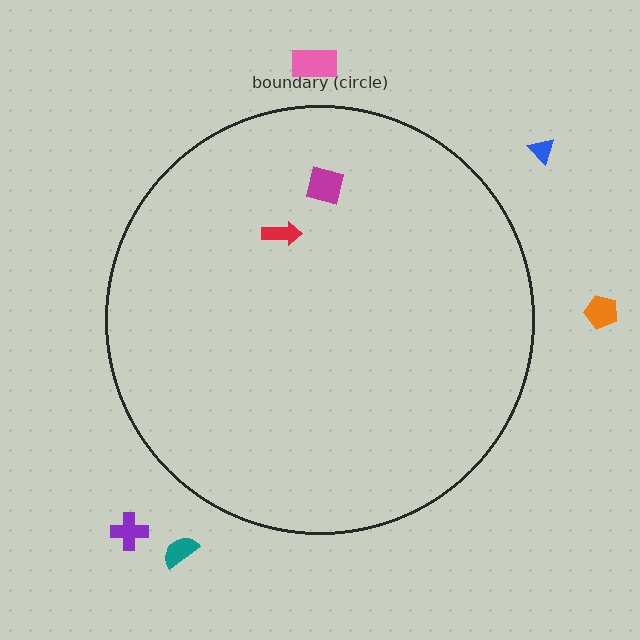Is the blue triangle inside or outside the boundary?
Outside.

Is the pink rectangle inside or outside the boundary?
Outside.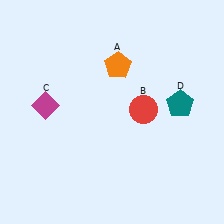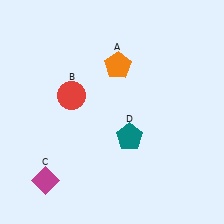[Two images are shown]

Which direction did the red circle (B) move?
The red circle (B) moved left.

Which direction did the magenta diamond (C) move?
The magenta diamond (C) moved down.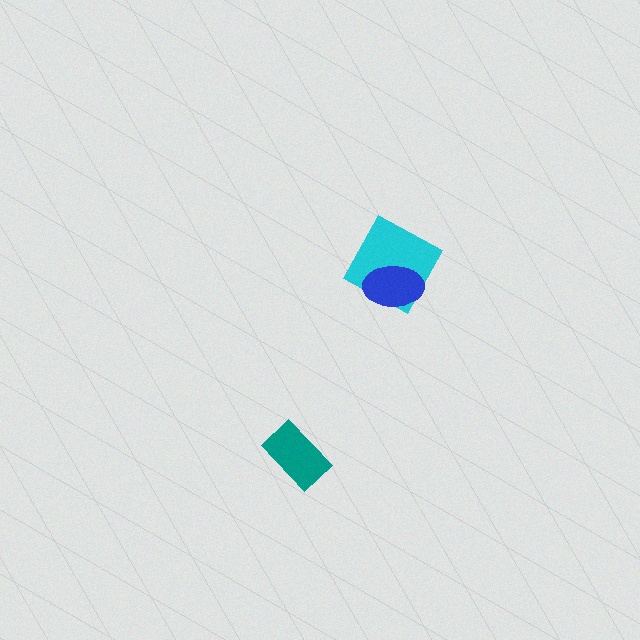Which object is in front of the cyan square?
The blue ellipse is in front of the cyan square.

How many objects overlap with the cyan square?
1 object overlaps with the cyan square.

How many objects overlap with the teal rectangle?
0 objects overlap with the teal rectangle.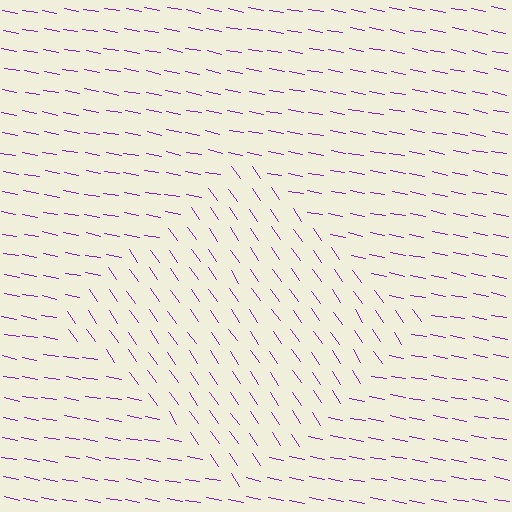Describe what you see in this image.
The image is filled with small purple line segments. A diamond region in the image has lines oriented differently from the surrounding lines, creating a visible texture boundary.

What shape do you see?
I see a diamond.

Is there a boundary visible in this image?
Yes, there is a texture boundary formed by a change in line orientation.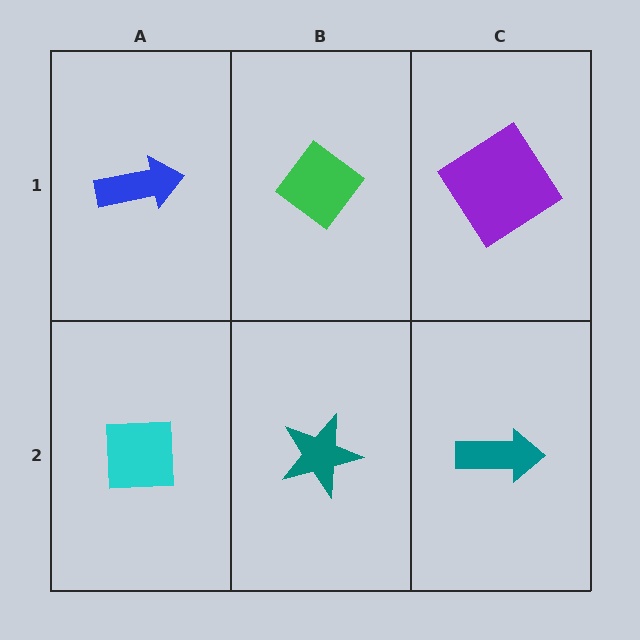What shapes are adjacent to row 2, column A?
A blue arrow (row 1, column A), a teal star (row 2, column B).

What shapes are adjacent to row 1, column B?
A teal star (row 2, column B), a blue arrow (row 1, column A), a purple diamond (row 1, column C).